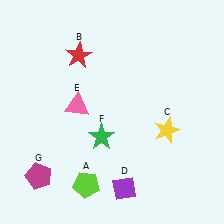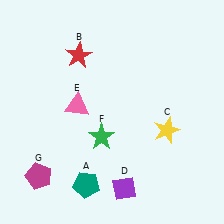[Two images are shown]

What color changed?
The pentagon (A) changed from lime in Image 1 to teal in Image 2.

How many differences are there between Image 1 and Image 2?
There is 1 difference between the two images.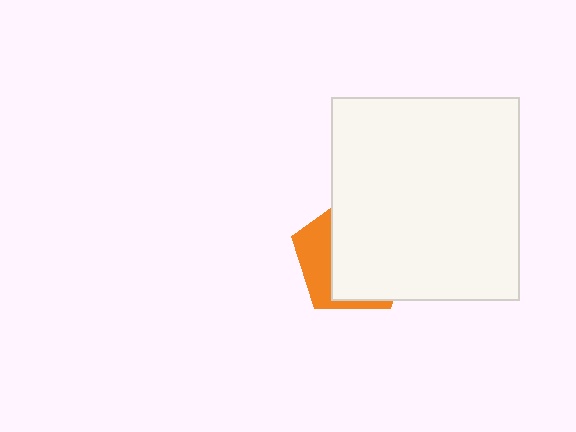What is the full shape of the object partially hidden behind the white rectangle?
The partially hidden object is an orange pentagon.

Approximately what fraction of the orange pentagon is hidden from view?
Roughly 68% of the orange pentagon is hidden behind the white rectangle.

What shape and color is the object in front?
The object in front is a white rectangle.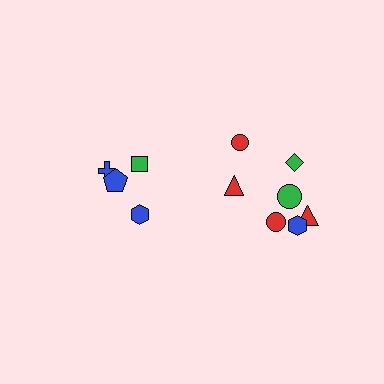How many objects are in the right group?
There are 7 objects.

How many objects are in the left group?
There are 4 objects.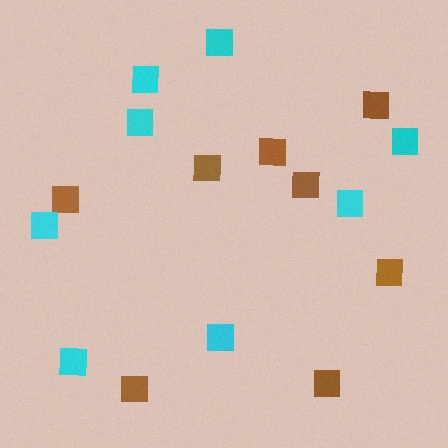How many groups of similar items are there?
There are 2 groups: one group of brown squares (8) and one group of cyan squares (8).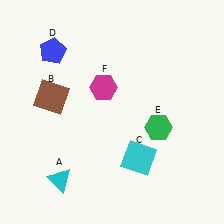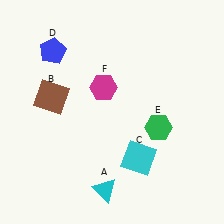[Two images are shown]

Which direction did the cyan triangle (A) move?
The cyan triangle (A) moved right.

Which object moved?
The cyan triangle (A) moved right.